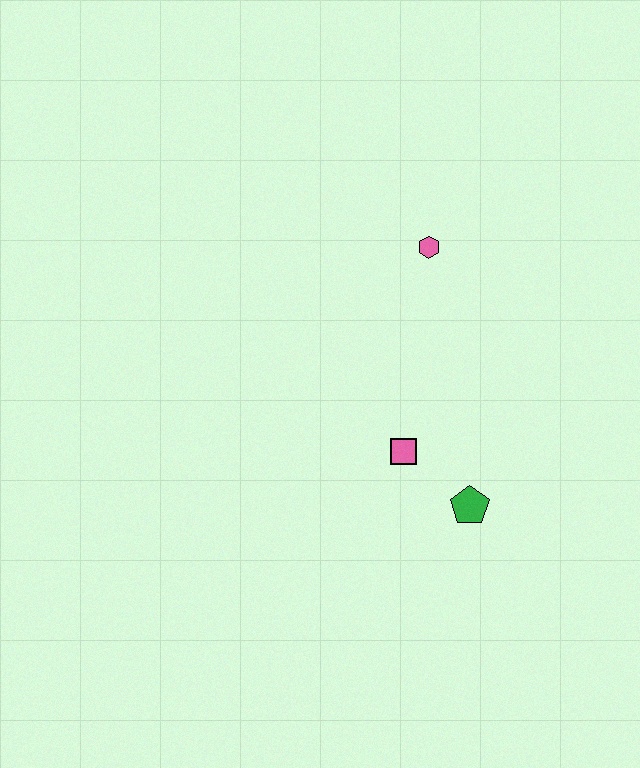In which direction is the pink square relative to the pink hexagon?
The pink square is below the pink hexagon.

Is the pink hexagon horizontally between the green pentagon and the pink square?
Yes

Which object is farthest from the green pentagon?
The pink hexagon is farthest from the green pentagon.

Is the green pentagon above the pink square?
No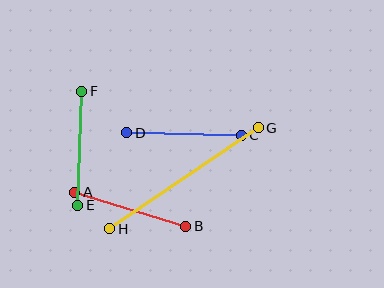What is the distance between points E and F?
The distance is approximately 114 pixels.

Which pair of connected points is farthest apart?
Points G and H are farthest apart.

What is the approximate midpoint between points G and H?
The midpoint is at approximately (184, 178) pixels.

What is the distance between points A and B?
The distance is approximately 116 pixels.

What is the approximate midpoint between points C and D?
The midpoint is at approximately (184, 134) pixels.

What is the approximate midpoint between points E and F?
The midpoint is at approximately (80, 148) pixels.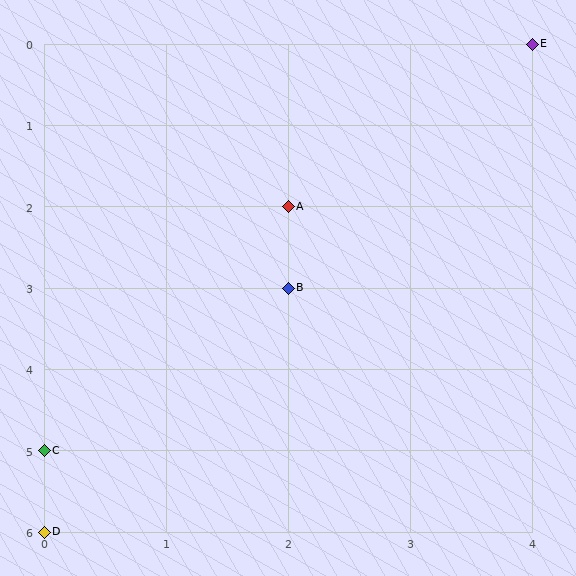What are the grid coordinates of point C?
Point C is at grid coordinates (0, 5).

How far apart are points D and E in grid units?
Points D and E are 4 columns and 6 rows apart (about 7.2 grid units diagonally).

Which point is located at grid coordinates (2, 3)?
Point B is at (2, 3).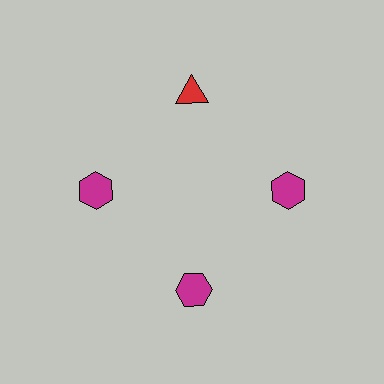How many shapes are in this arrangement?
There are 4 shapes arranged in a ring pattern.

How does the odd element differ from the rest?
It differs in both color (red instead of magenta) and shape (triangle instead of hexagon).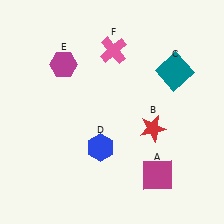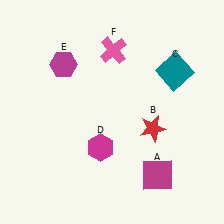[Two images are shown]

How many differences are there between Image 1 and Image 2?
There is 1 difference between the two images.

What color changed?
The hexagon (D) changed from blue in Image 1 to magenta in Image 2.